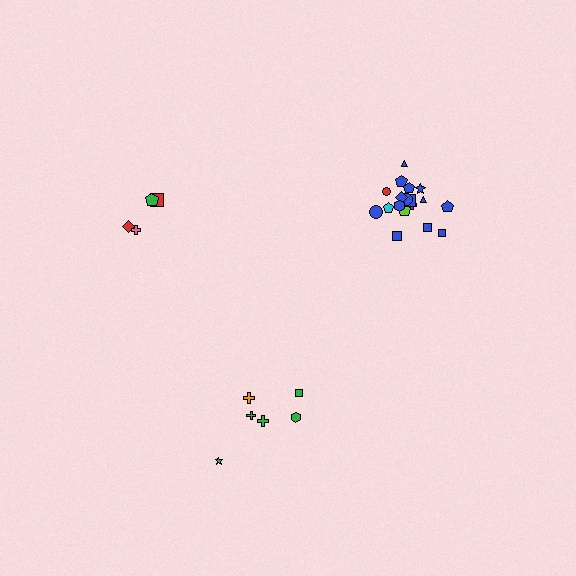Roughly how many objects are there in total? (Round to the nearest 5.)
Roughly 30 objects in total.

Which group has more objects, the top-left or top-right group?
The top-right group.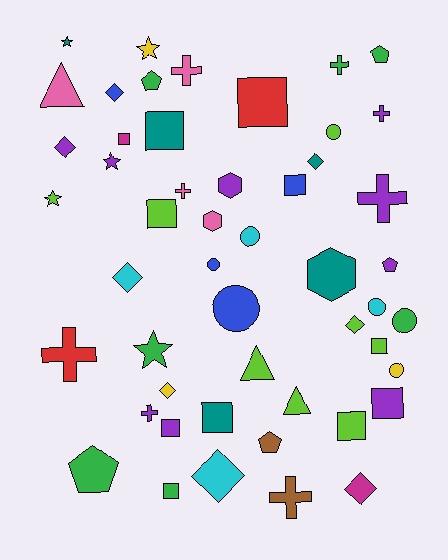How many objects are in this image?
There are 50 objects.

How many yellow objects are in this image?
There are 3 yellow objects.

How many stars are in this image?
There are 5 stars.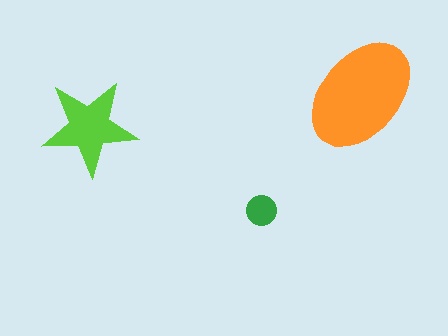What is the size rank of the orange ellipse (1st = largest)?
1st.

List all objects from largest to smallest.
The orange ellipse, the lime star, the green circle.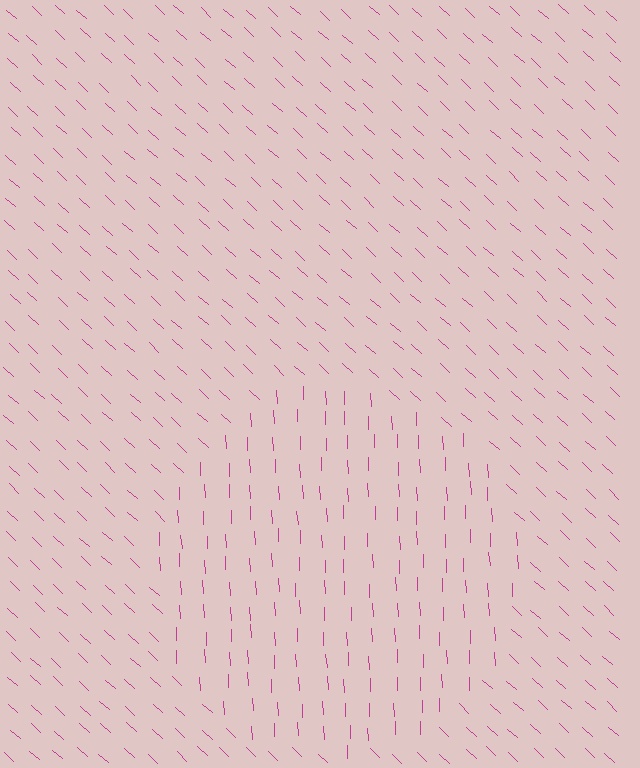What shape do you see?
I see a circle.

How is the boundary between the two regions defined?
The boundary is defined purely by a change in line orientation (approximately 45 degrees difference). All lines are the same color and thickness.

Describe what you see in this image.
The image is filled with small magenta line segments. A circle region in the image has lines oriented differently from the surrounding lines, creating a visible texture boundary.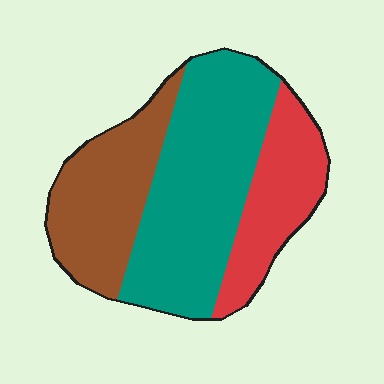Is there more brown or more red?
Brown.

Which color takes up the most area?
Teal, at roughly 50%.